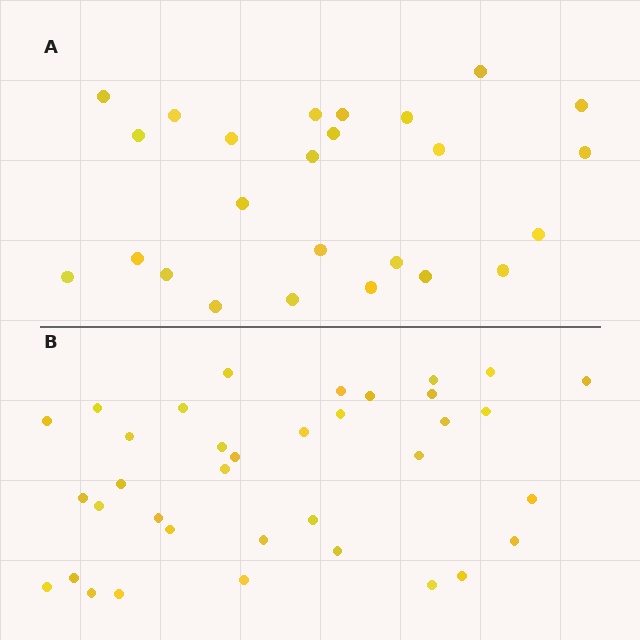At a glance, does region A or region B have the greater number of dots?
Region B (the bottom region) has more dots.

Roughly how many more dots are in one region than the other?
Region B has roughly 12 or so more dots than region A.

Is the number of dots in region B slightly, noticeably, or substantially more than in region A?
Region B has noticeably more, but not dramatically so. The ratio is roughly 1.4 to 1.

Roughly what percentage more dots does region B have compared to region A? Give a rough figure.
About 45% more.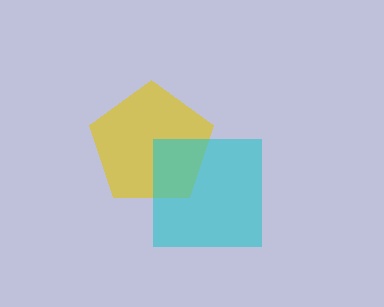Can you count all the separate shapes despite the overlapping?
Yes, there are 2 separate shapes.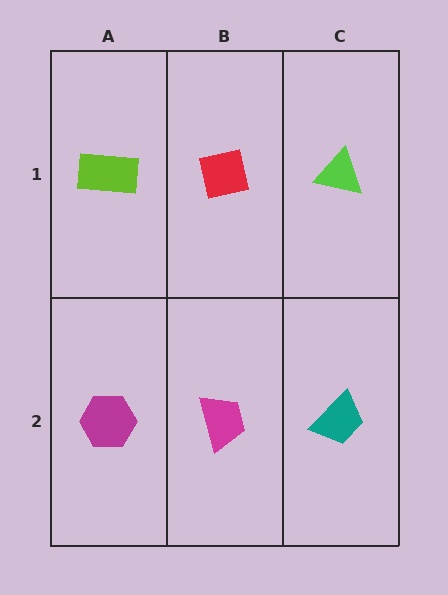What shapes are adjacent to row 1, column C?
A teal trapezoid (row 2, column C), a red square (row 1, column B).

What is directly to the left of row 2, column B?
A magenta hexagon.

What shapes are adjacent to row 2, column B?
A red square (row 1, column B), a magenta hexagon (row 2, column A), a teal trapezoid (row 2, column C).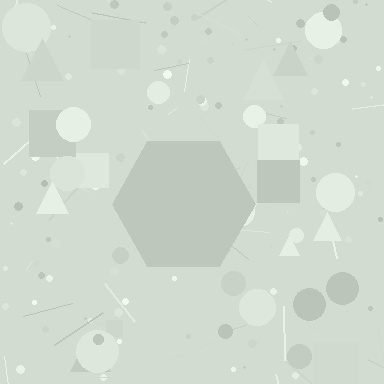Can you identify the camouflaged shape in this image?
The camouflaged shape is a hexagon.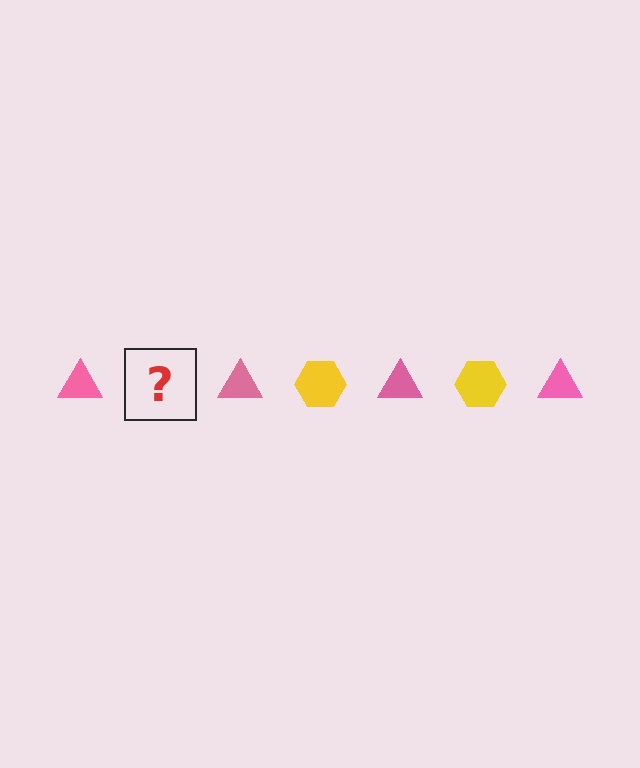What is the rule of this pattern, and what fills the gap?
The rule is that the pattern alternates between pink triangle and yellow hexagon. The gap should be filled with a yellow hexagon.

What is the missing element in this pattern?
The missing element is a yellow hexagon.